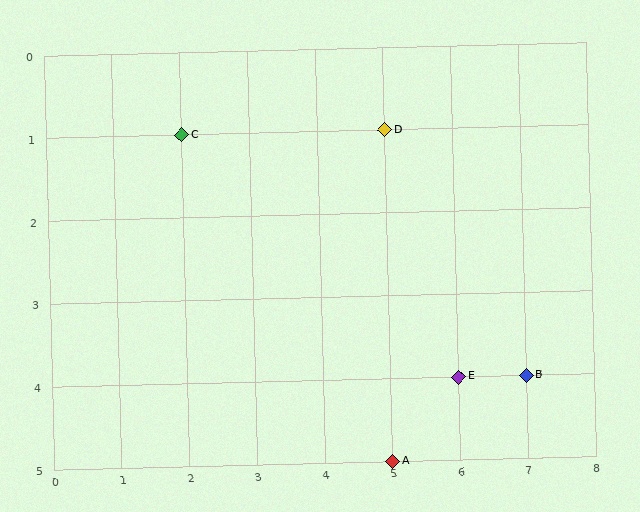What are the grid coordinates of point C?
Point C is at grid coordinates (2, 1).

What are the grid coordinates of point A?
Point A is at grid coordinates (5, 5).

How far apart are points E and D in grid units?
Points E and D are 1 column and 3 rows apart (about 3.2 grid units diagonally).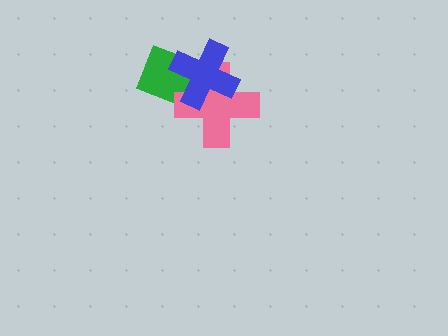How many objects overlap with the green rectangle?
2 objects overlap with the green rectangle.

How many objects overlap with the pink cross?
2 objects overlap with the pink cross.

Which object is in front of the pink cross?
The blue cross is in front of the pink cross.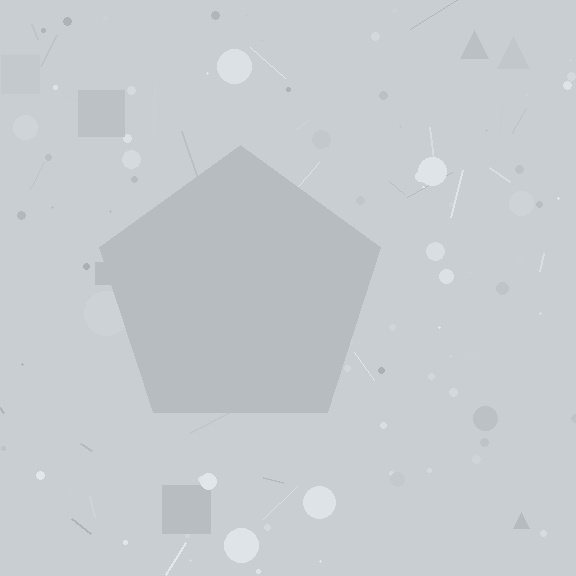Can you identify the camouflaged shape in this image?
The camouflaged shape is a pentagon.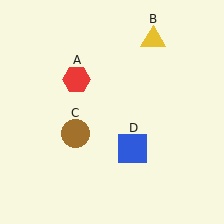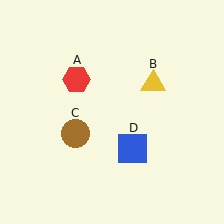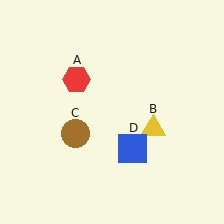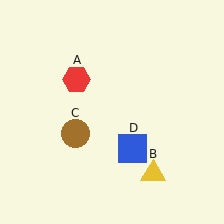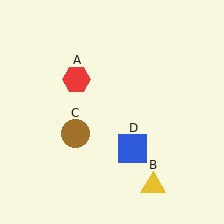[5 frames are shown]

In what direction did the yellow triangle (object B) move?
The yellow triangle (object B) moved down.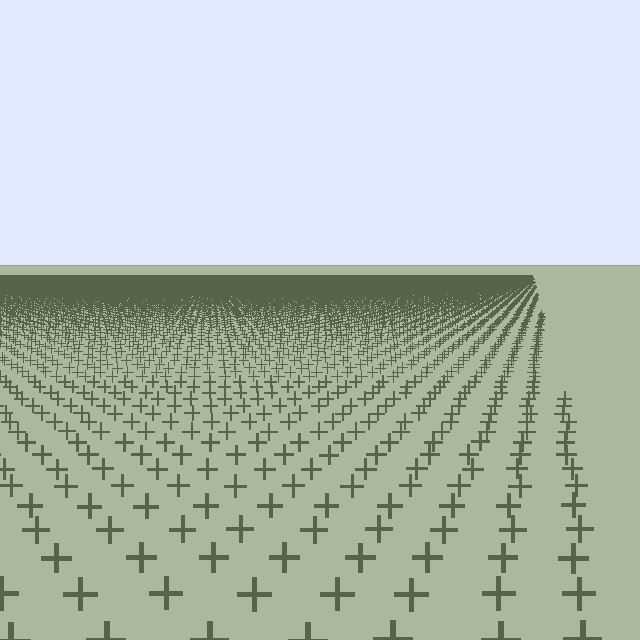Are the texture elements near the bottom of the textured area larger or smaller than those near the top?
Larger. Near the bottom, elements are closer to the viewer and appear at a bigger on-screen size.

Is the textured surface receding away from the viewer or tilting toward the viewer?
The surface is receding away from the viewer. Texture elements get smaller and denser toward the top.